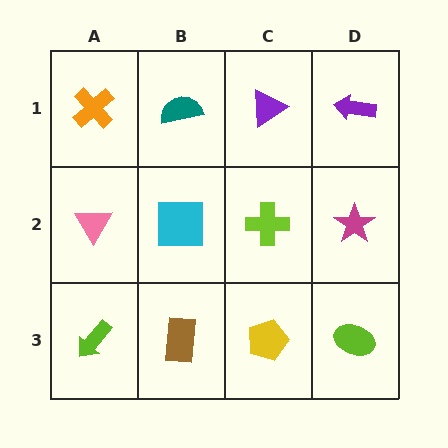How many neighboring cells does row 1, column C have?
3.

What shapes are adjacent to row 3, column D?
A magenta star (row 2, column D), a yellow pentagon (row 3, column C).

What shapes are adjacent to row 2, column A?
An orange cross (row 1, column A), a lime arrow (row 3, column A), a cyan square (row 2, column B).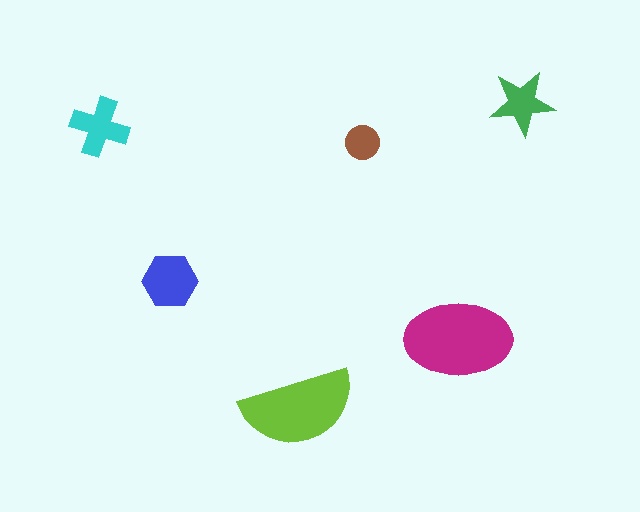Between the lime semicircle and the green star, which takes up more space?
The lime semicircle.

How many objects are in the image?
There are 6 objects in the image.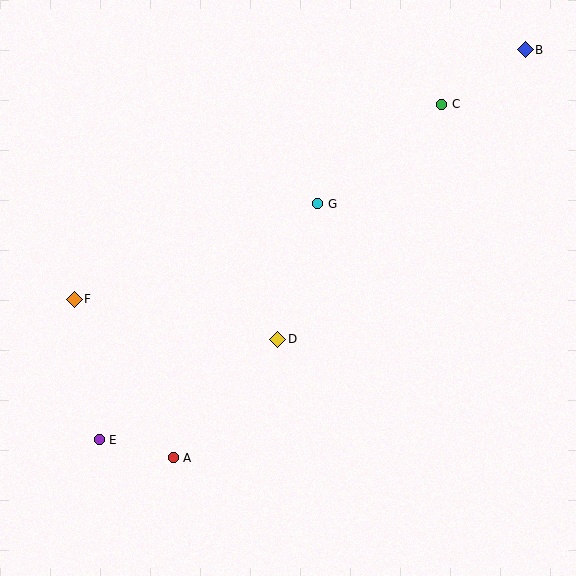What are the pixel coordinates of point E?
Point E is at (99, 440).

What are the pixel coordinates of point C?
Point C is at (442, 104).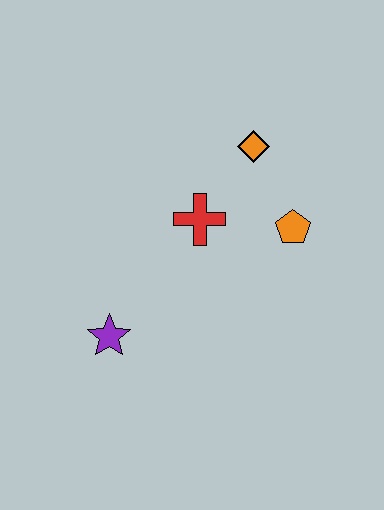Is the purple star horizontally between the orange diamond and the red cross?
No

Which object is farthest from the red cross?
The purple star is farthest from the red cross.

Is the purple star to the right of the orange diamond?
No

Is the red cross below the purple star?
No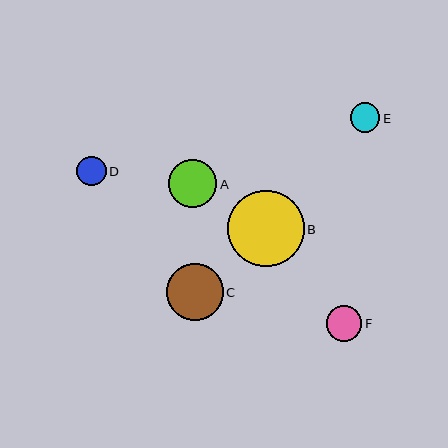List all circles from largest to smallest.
From largest to smallest: B, C, A, F, E, D.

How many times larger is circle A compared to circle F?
Circle A is approximately 1.3 times the size of circle F.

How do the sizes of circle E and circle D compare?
Circle E and circle D are approximately the same size.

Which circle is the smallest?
Circle D is the smallest with a size of approximately 29 pixels.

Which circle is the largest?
Circle B is the largest with a size of approximately 77 pixels.